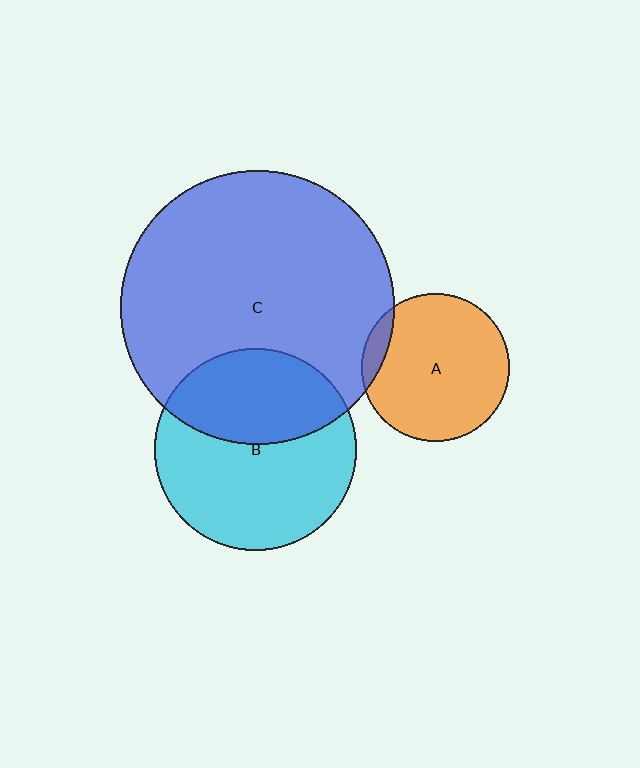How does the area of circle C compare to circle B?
Approximately 1.8 times.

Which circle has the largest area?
Circle C (blue).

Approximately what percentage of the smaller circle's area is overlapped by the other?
Approximately 40%.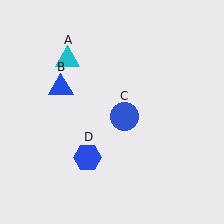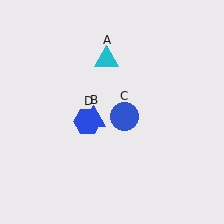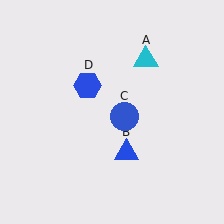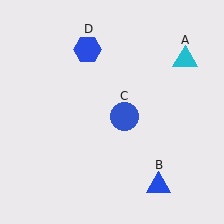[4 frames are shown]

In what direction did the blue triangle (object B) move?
The blue triangle (object B) moved down and to the right.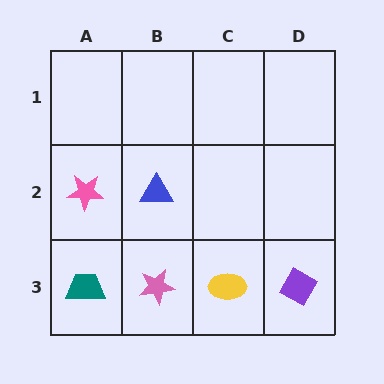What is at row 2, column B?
A blue triangle.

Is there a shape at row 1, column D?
No, that cell is empty.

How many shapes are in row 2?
2 shapes.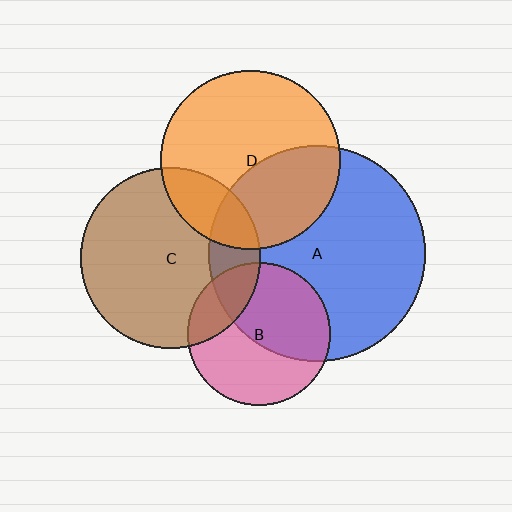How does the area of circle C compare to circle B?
Approximately 1.6 times.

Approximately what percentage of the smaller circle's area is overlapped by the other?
Approximately 50%.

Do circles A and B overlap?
Yes.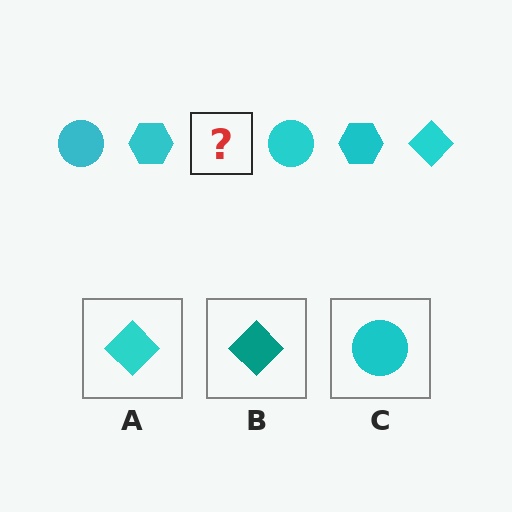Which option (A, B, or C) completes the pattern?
A.